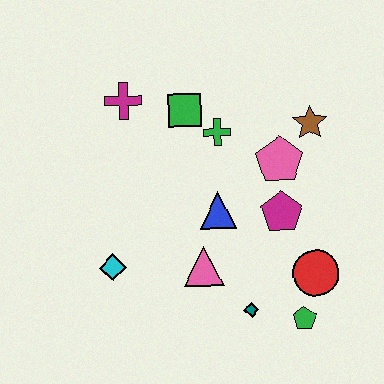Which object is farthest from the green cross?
The green pentagon is farthest from the green cross.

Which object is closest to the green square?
The green cross is closest to the green square.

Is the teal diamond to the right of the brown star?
No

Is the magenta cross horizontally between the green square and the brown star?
No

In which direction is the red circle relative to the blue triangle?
The red circle is to the right of the blue triangle.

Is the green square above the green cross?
Yes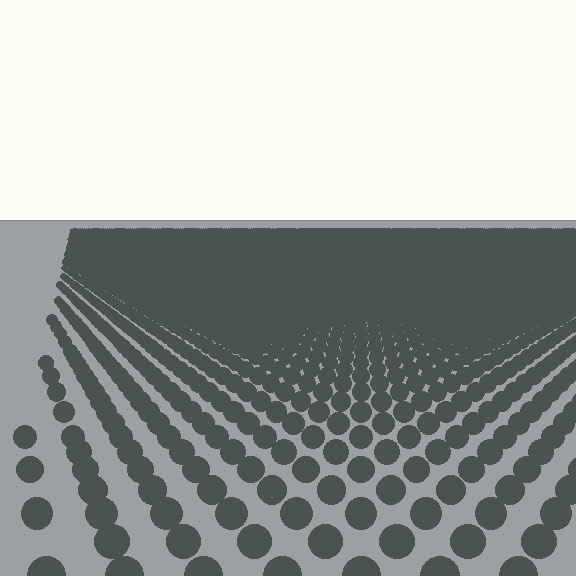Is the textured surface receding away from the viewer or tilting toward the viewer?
The surface is receding away from the viewer. Texture elements get smaller and denser toward the top.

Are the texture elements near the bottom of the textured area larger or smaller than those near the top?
Larger. Near the bottom, elements are closer to the viewer and appear at a bigger on-screen size.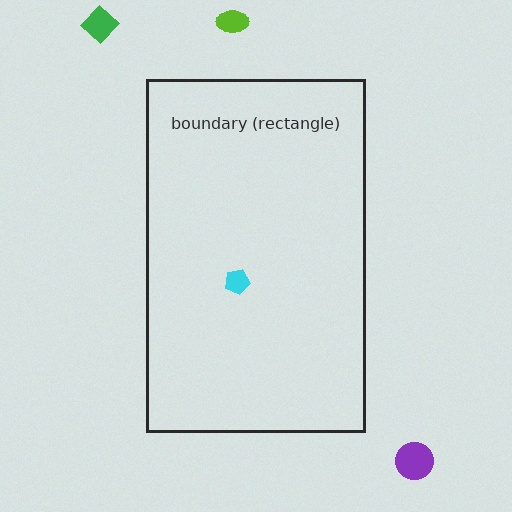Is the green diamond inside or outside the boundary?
Outside.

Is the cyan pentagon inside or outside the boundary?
Inside.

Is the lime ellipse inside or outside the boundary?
Outside.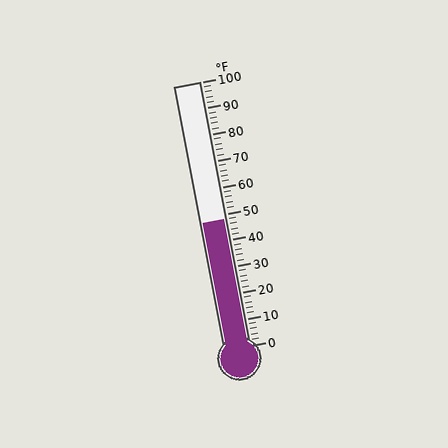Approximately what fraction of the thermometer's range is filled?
The thermometer is filled to approximately 50% of its range.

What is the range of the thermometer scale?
The thermometer scale ranges from 0°F to 100°F.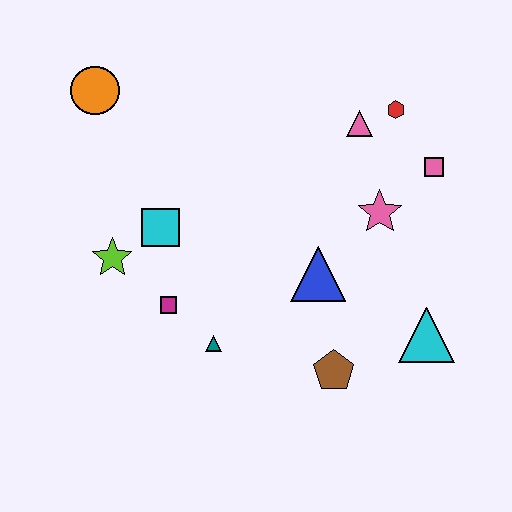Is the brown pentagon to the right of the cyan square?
Yes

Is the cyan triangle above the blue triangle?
No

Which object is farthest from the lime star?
The pink square is farthest from the lime star.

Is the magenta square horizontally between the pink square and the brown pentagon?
No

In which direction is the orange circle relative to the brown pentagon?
The orange circle is above the brown pentagon.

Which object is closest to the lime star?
The cyan square is closest to the lime star.